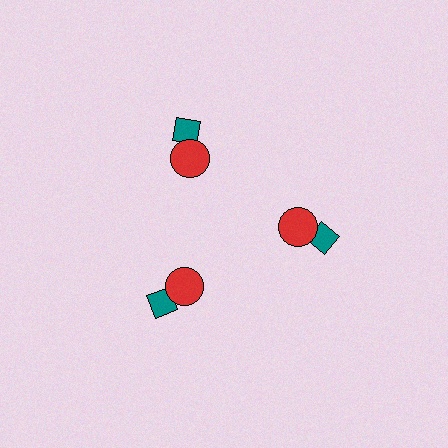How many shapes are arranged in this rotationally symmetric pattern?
There are 6 shapes, arranged in 3 groups of 2.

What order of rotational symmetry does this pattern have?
This pattern has 3-fold rotational symmetry.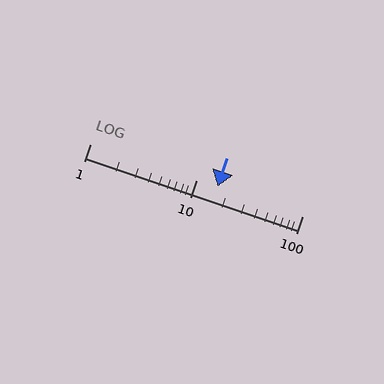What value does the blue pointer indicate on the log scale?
The pointer indicates approximately 16.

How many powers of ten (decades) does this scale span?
The scale spans 2 decades, from 1 to 100.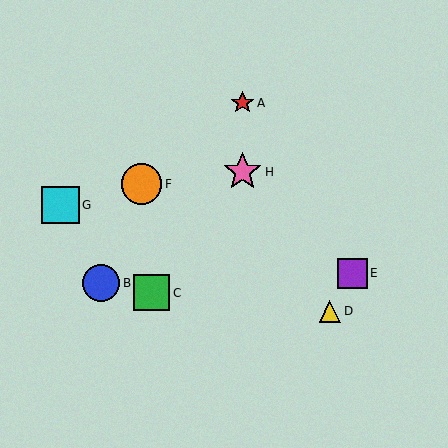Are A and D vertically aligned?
No, A is at x≈242 and D is at x≈330.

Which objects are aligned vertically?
Objects A, H are aligned vertically.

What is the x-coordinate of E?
Object E is at x≈352.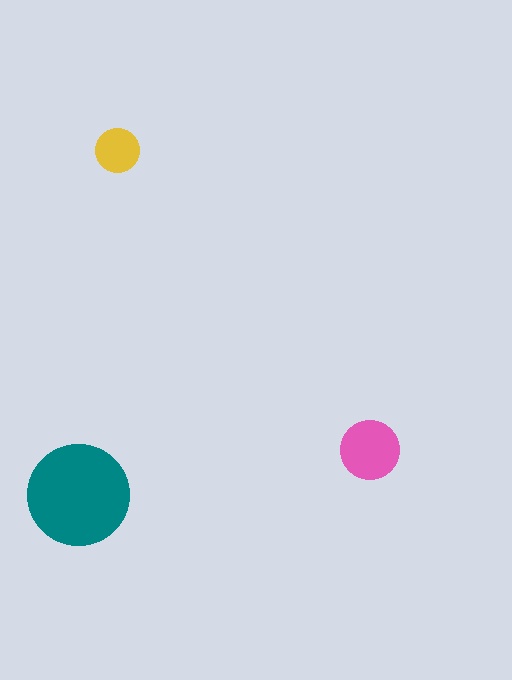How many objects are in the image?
There are 3 objects in the image.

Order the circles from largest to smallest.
the teal one, the pink one, the yellow one.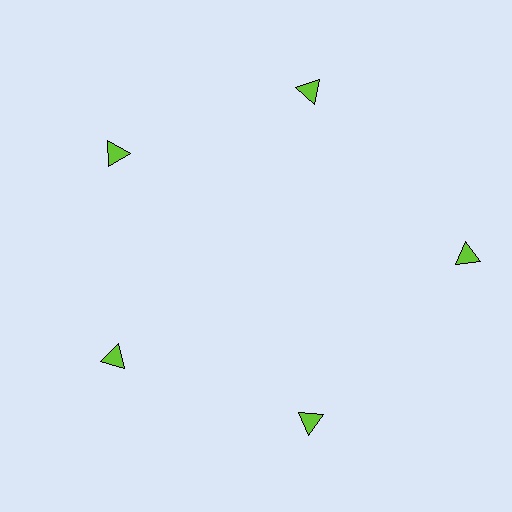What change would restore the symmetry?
The symmetry would be restored by moving it inward, back onto the ring so that all 5 triangles sit at equal angles and equal distance from the center.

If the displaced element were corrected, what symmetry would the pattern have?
It would have 5-fold rotational symmetry — the pattern would map onto itself every 72 degrees.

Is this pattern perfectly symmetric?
No. The 5 lime triangles are arranged in a ring, but one element near the 3 o'clock position is pushed outward from the center, breaking the 5-fold rotational symmetry.